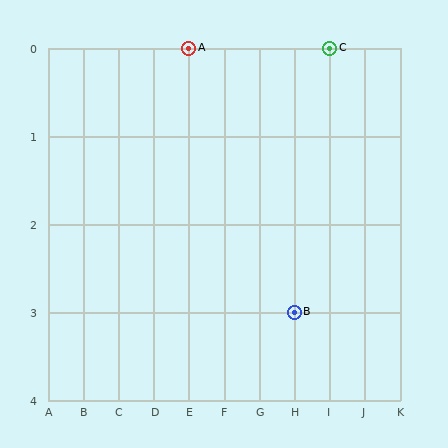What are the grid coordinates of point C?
Point C is at grid coordinates (I, 0).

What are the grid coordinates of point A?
Point A is at grid coordinates (E, 0).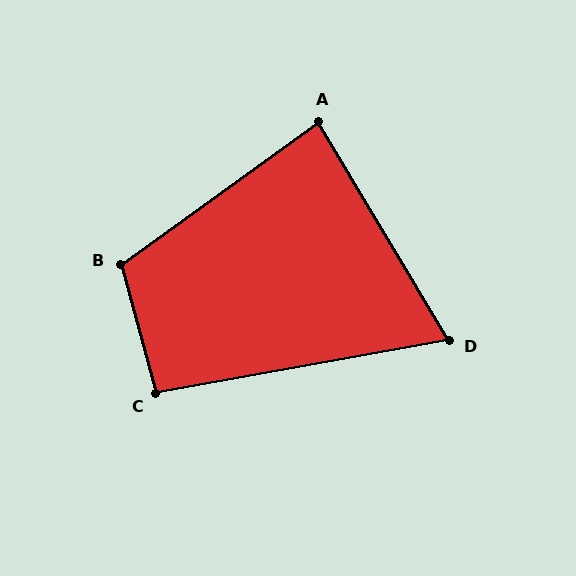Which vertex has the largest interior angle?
B, at approximately 111 degrees.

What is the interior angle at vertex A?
Approximately 85 degrees (acute).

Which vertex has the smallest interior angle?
D, at approximately 69 degrees.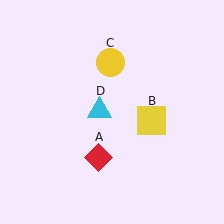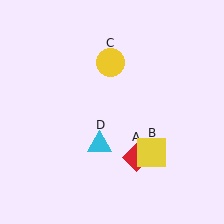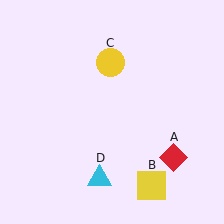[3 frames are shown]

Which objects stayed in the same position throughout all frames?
Yellow circle (object C) remained stationary.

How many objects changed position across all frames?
3 objects changed position: red diamond (object A), yellow square (object B), cyan triangle (object D).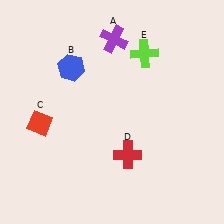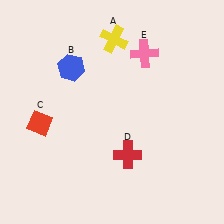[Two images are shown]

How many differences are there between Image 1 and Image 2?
There are 2 differences between the two images.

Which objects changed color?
A changed from purple to yellow. E changed from lime to pink.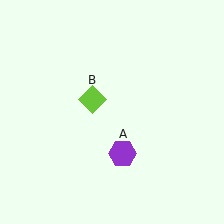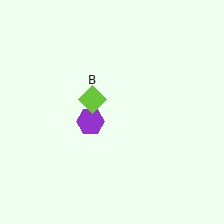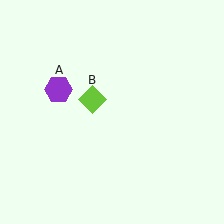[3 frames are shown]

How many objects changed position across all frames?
1 object changed position: purple hexagon (object A).